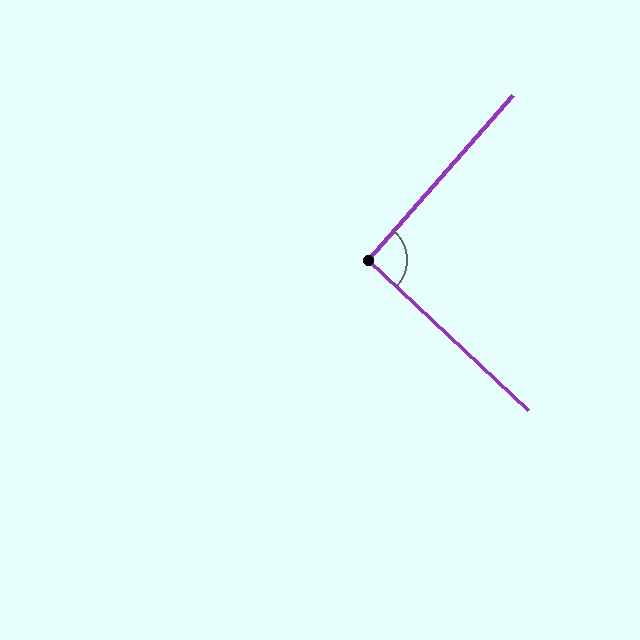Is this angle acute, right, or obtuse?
It is approximately a right angle.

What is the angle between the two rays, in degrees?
Approximately 92 degrees.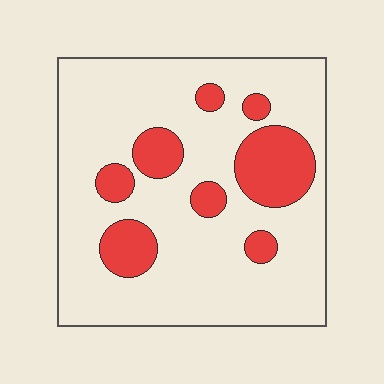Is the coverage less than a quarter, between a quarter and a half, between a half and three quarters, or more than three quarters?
Less than a quarter.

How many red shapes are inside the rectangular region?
8.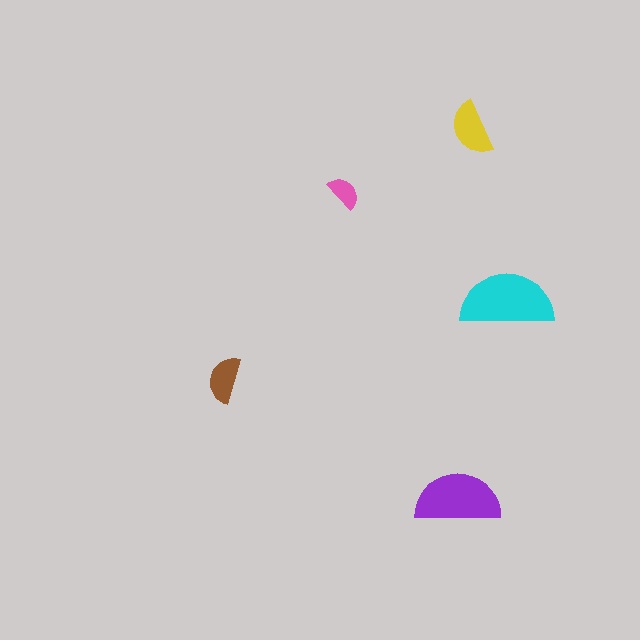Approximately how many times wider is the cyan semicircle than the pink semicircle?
About 2.5 times wider.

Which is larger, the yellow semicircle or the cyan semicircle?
The cyan one.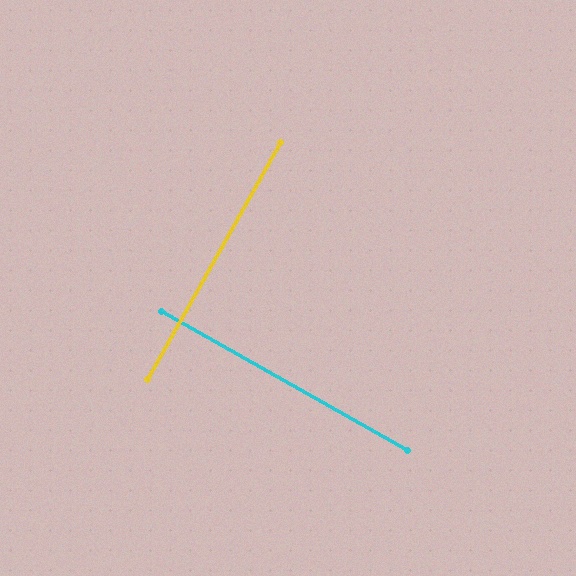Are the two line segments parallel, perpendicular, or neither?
Perpendicular — they meet at approximately 90°.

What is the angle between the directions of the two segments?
Approximately 90 degrees.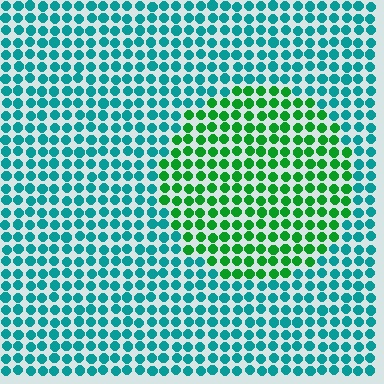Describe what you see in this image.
The image is filled with small teal elements in a uniform arrangement. A circle-shaped region is visible where the elements are tinted to a slightly different hue, forming a subtle color boundary.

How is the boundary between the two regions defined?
The boundary is defined purely by a slight shift in hue (about 49 degrees). Spacing, size, and orientation are identical on both sides.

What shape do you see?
I see a circle.